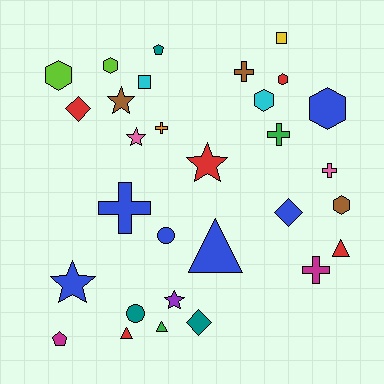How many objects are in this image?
There are 30 objects.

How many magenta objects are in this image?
There are 2 magenta objects.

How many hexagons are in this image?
There are 6 hexagons.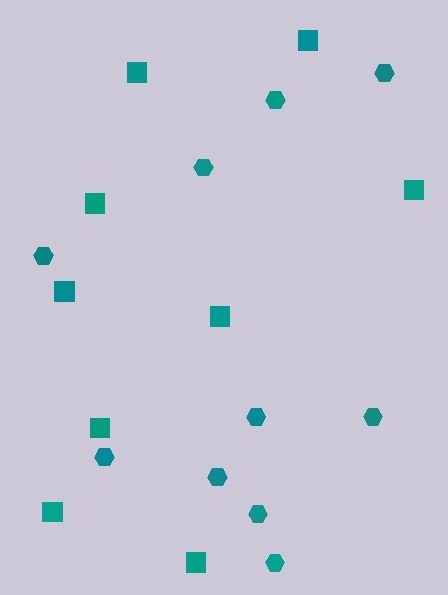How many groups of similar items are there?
There are 2 groups: one group of hexagons (10) and one group of squares (9).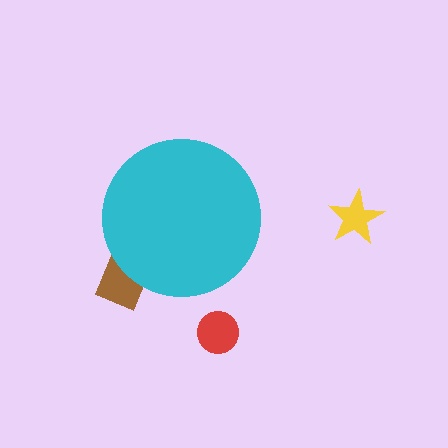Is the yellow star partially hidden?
No, the yellow star is fully visible.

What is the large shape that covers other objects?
A cyan circle.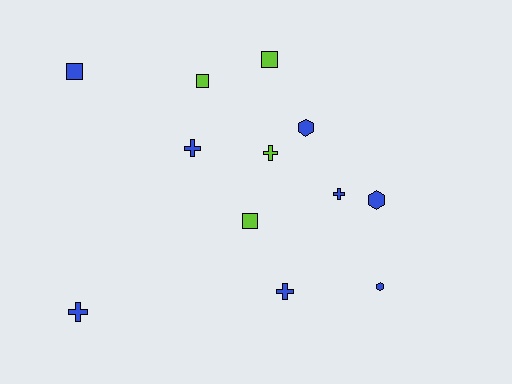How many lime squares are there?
There are 3 lime squares.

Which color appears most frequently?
Blue, with 8 objects.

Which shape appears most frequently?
Cross, with 5 objects.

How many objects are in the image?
There are 12 objects.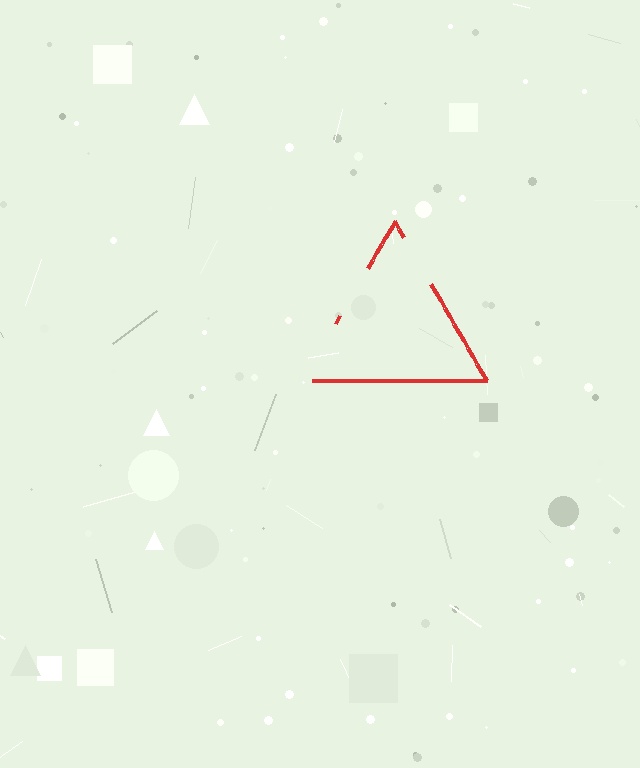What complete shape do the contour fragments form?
The contour fragments form a triangle.